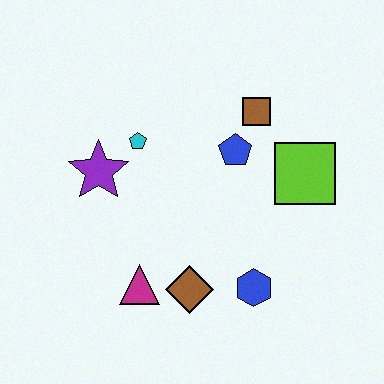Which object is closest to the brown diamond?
The magenta triangle is closest to the brown diamond.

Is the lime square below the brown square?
Yes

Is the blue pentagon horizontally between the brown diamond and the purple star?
No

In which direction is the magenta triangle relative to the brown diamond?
The magenta triangle is to the left of the brown diamond.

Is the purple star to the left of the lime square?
Yes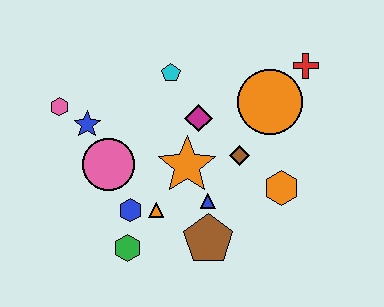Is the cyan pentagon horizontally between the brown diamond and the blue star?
Yes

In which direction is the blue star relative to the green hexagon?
The blue star is above the green hexagon.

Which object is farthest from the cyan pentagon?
The green hexagon is farthest from the cyan pentagon.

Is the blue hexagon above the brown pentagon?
Yes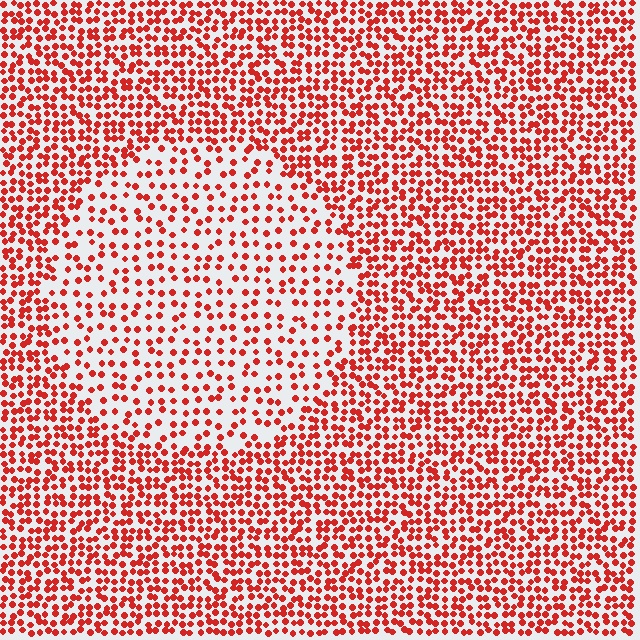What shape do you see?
I see a circle.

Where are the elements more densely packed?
The elements are more densely packed outside the circle boundary.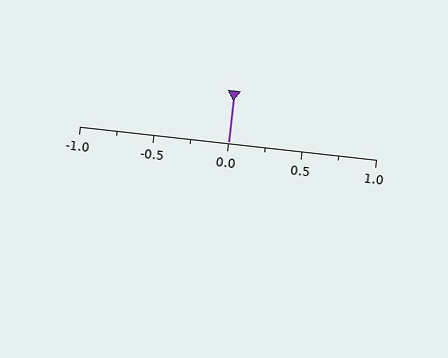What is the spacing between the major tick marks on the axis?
The major ticks are spaced 0.5 apart.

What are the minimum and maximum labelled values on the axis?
The axis runs from -1.0 to 1.0.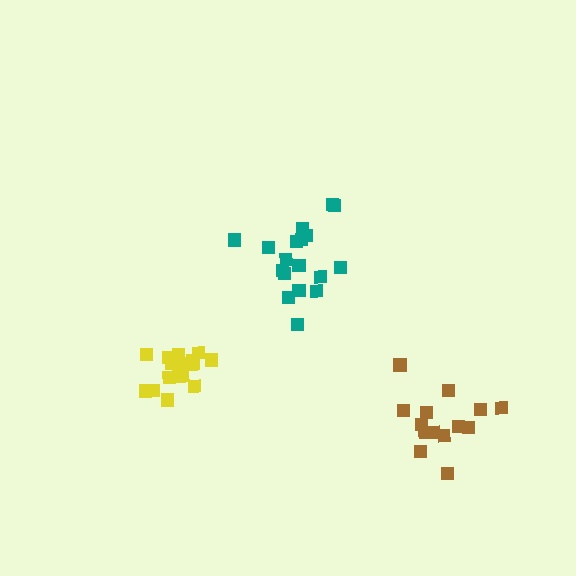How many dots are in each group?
Group 1: 18 dots, Group 2: 14 dots, Group 3: 16 dots (48 total).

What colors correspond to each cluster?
The clusters are colored: teal, brown, yellow.